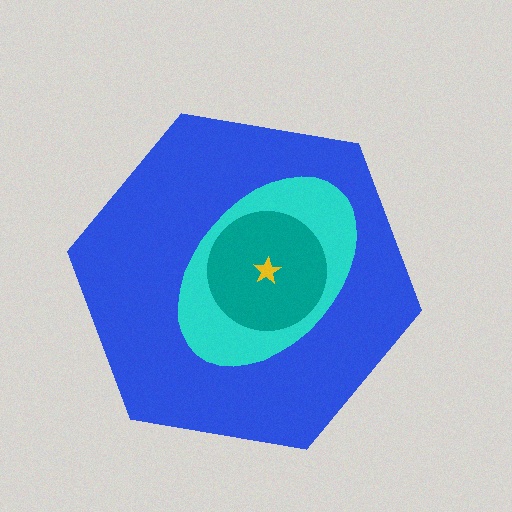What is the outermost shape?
The blue hexagon.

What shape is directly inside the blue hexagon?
The cyan ellipse.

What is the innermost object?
The yellow star.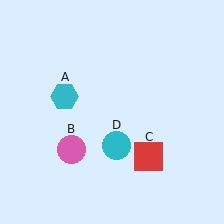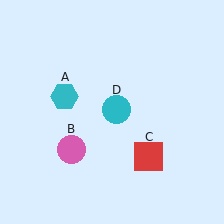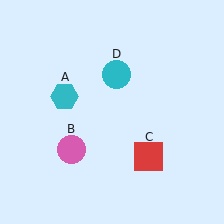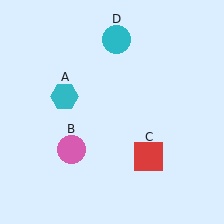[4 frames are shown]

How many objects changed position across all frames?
1 object changed position: cyan circle (object D).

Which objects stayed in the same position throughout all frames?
Cyan hexagon (object A) and pink circle (object B) and red square (object C) remained stationary.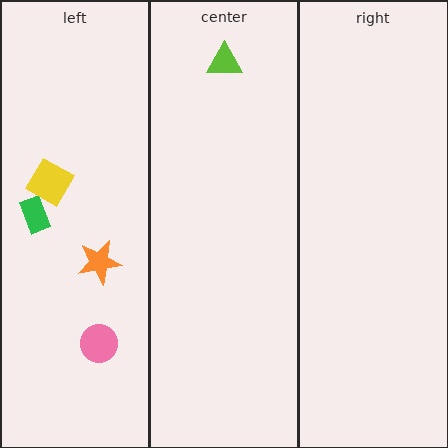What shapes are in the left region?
The green rectangle, the pink circle, the yellow square, the orange star.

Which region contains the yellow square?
The left region.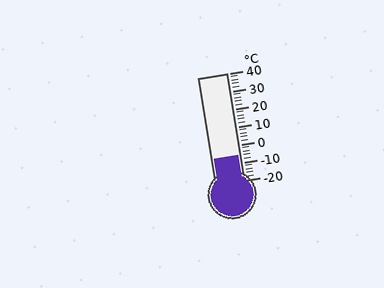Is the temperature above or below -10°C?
The temperature is above -10°C.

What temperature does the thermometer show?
The thermometer shows approximately -6°C.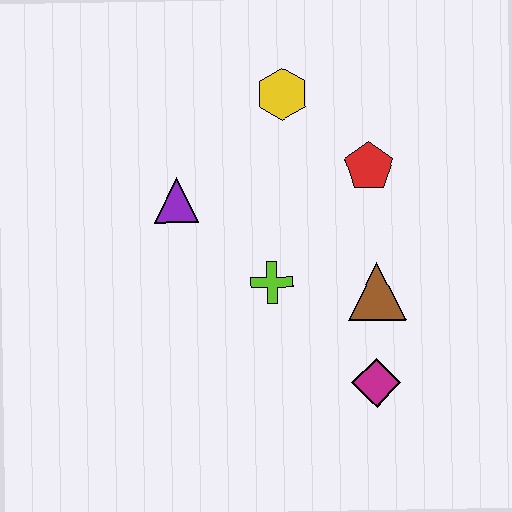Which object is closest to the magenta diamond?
The brown triangle is closest to the magenta diamond.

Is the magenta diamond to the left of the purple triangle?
No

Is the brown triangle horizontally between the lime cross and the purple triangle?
No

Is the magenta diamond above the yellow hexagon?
No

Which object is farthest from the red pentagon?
The magenta diamond is farthest from the red pentagon.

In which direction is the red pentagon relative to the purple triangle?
The red pentagon is to the right of the purple triangle.